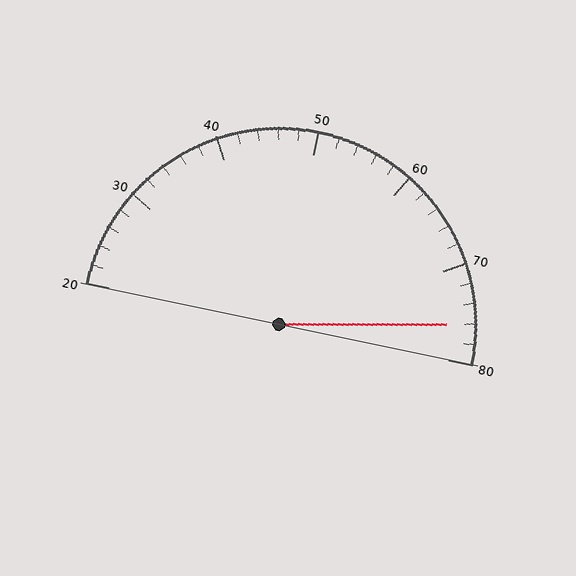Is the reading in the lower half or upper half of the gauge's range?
The reading is in the upper half of the range (20 to 80).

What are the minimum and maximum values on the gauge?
The gauge ranges from 20 to 80.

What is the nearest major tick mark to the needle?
The nearest major tick mark is 80.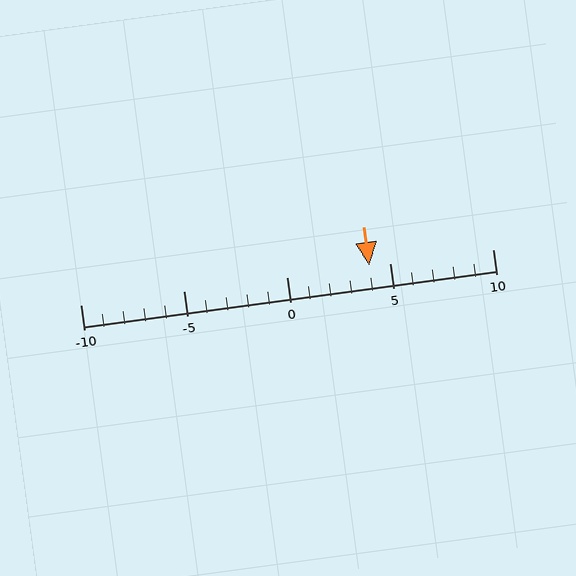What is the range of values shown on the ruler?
The ruler shows values from -10 to 10.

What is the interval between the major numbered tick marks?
The major tick marks are spaced 5 units apart.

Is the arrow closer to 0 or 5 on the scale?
The arrow is closer to 5.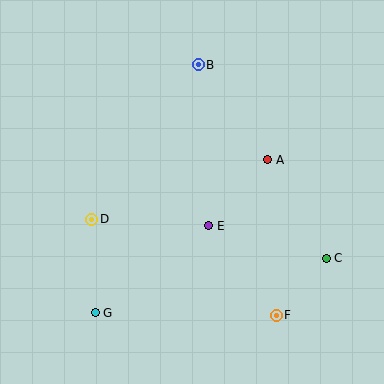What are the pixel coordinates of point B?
Point B is at (198, 65).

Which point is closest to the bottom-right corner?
Point F is closest to the bottom-right corner.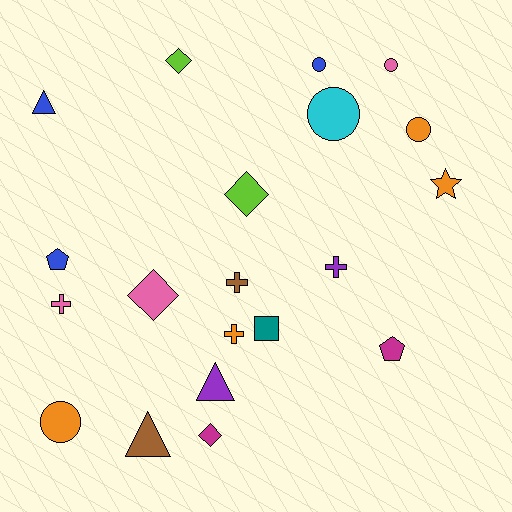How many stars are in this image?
There is 1 star.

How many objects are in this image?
There are 20 objects.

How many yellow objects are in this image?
There are no yellow objects.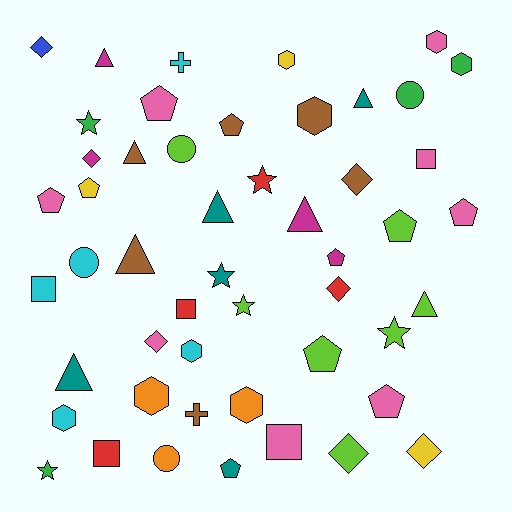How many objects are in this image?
There are 50 objects.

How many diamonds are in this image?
There are 7 diamonds.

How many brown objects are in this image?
There are 6 brown objects.